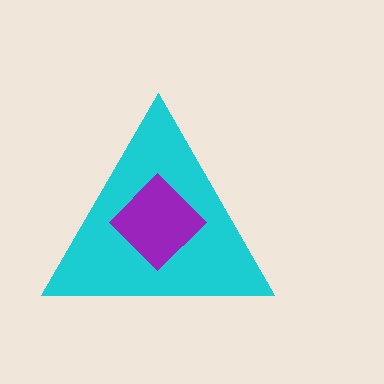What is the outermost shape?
The cyan triangle.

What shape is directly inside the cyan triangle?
The purple diamond.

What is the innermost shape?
The purple diamond.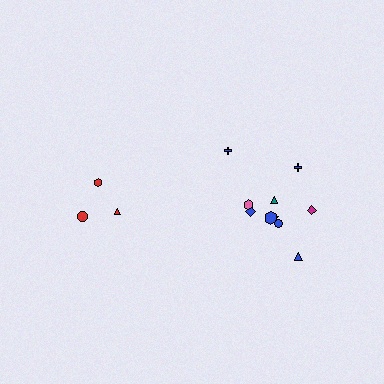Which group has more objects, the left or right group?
The right group.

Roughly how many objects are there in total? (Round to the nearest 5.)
Roughly 15 objects in total.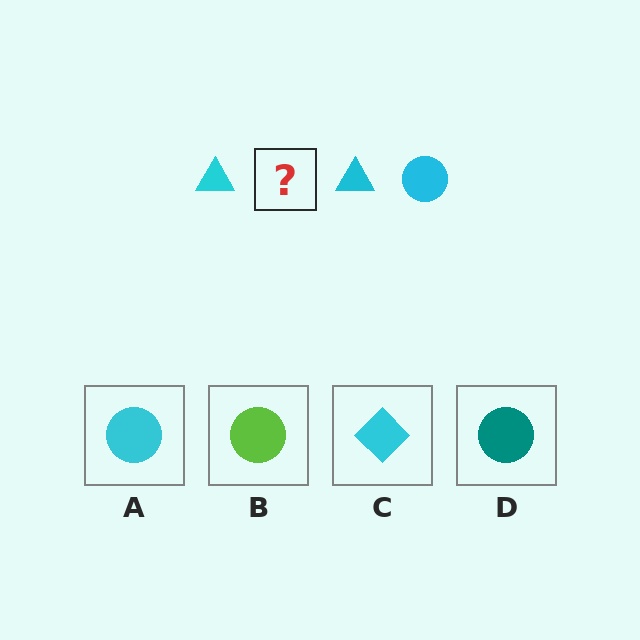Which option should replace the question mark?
Option A.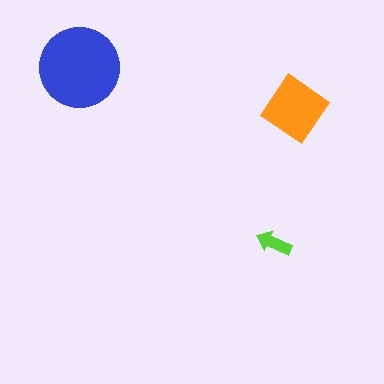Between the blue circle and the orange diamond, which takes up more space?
The blue circle.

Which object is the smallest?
The lime arrow.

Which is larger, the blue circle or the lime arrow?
The blue circle.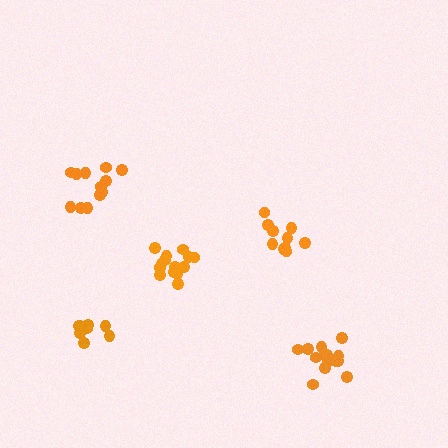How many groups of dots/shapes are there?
There are 5 groups.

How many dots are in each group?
Group 1: 14 dots, Group 2: 14 dots, Group 3: 10 dots, Group 4: 12 dots, Group 5: 9 dots (59 total).